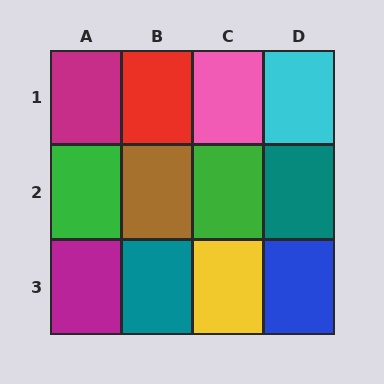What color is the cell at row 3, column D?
Blue.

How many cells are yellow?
1 cell is yellow.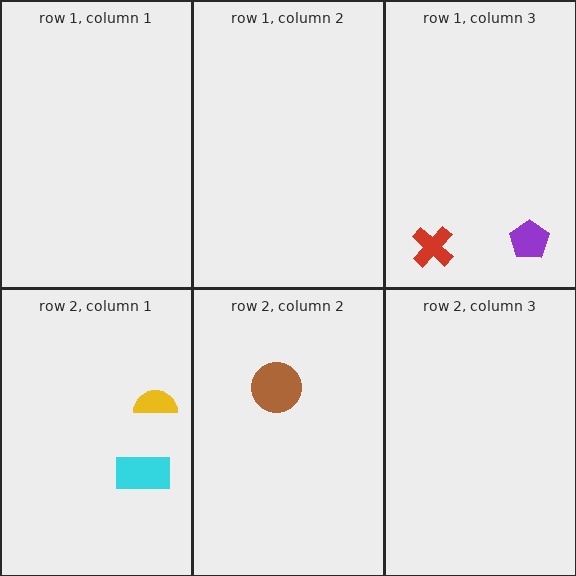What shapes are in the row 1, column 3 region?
The red cross, the purple pentagon.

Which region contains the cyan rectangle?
The row 2, column 1 region.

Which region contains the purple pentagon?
The row 1, column 3 region.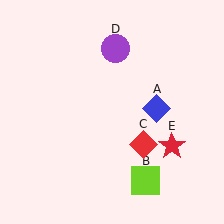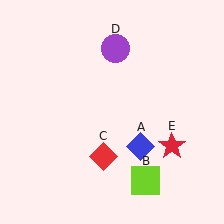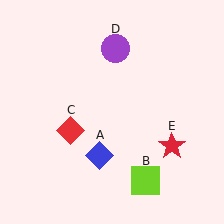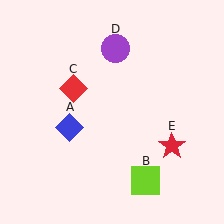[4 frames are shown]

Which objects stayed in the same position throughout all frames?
Lime square (object B) and purple circle (object D) and red star (object E) remained stationary.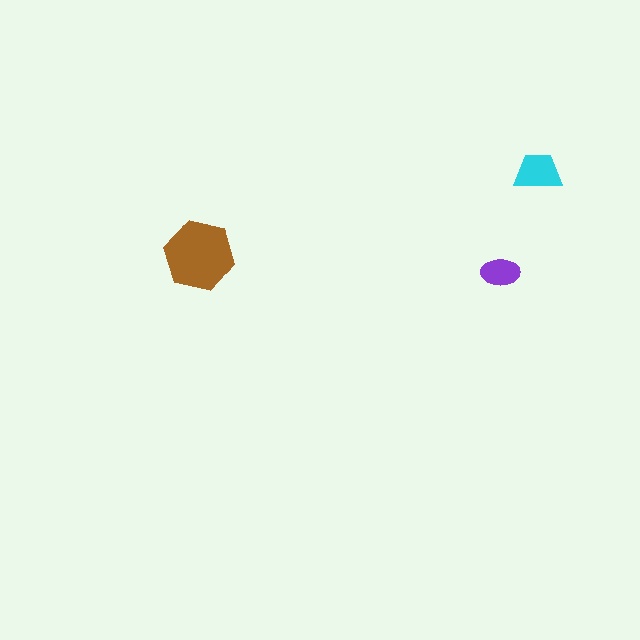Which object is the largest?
The brown hexagon.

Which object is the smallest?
The purple ellipse.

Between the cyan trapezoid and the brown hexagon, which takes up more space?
The brown hexagon.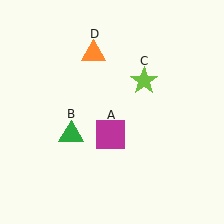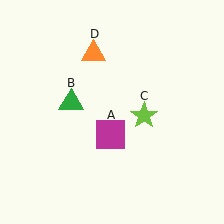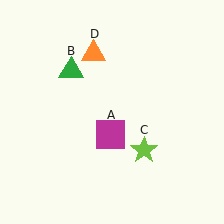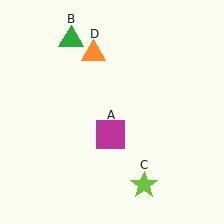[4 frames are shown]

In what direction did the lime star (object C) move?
The lime star (object C) moved down.